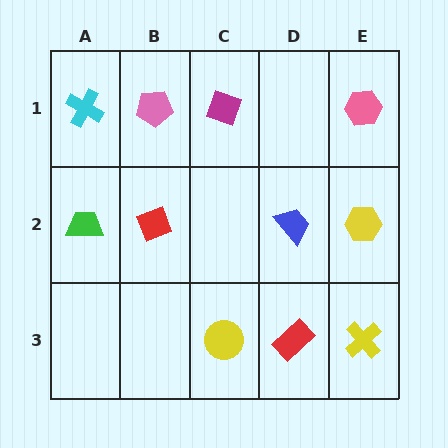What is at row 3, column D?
A red rectangle.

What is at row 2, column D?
A blue trapezoid.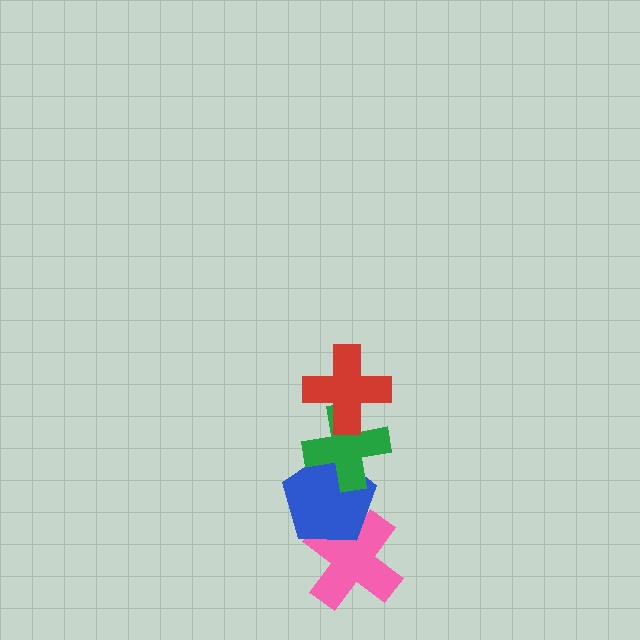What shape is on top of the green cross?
The red cross is on top of the green cross.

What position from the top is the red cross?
The red cross is 1st from the top.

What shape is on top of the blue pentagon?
The green cross is on top of the blue pentagon.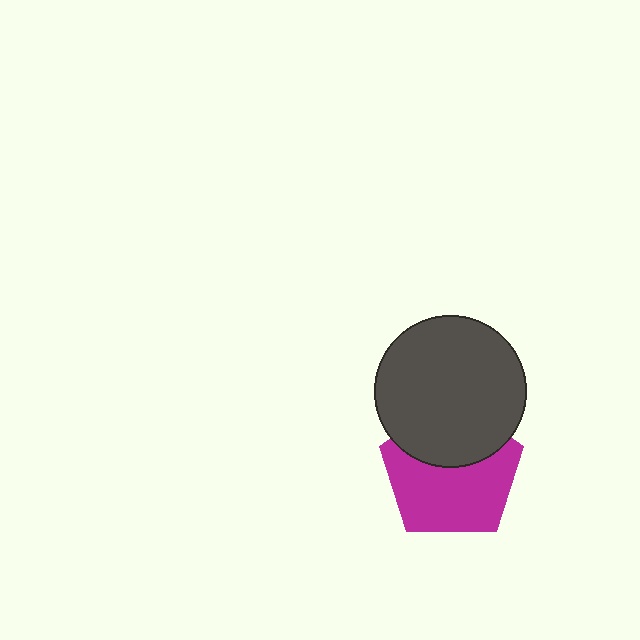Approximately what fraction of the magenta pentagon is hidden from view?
Roughly 38% of the magenta pentagon is hidden behind the dark gray circle.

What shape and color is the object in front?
The object in front is a dark gray circle.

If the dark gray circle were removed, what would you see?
You would see the complete magenta pentagon.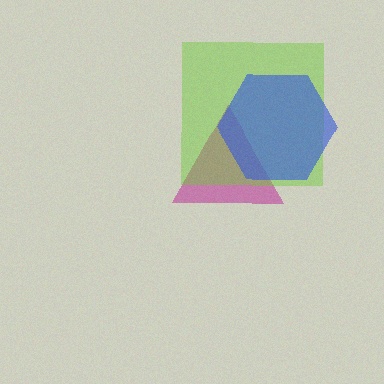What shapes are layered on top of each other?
The layered shapes are: a magenta triangle, a lime square, a blue hexagon.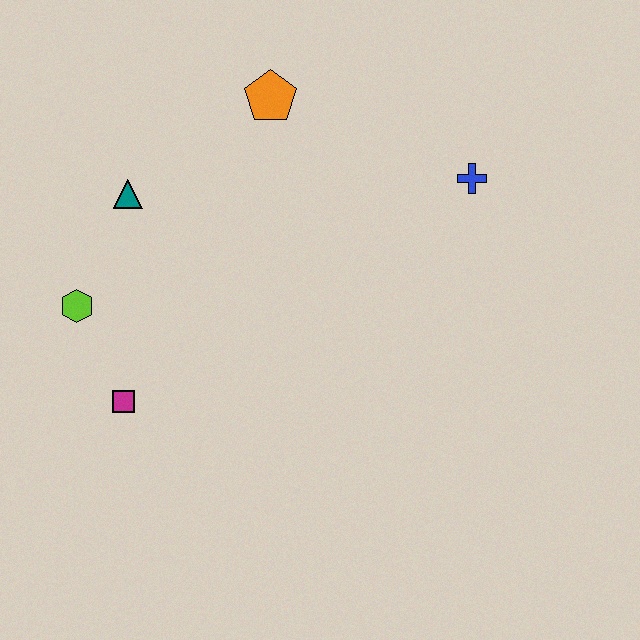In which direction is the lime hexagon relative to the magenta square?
The lime hexagon is above the magenta square.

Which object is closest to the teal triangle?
The lime hexagon is closest to the teal triangle.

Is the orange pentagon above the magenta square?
Yes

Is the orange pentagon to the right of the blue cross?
No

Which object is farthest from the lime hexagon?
The blue cross is farthest from the lime hexagon.